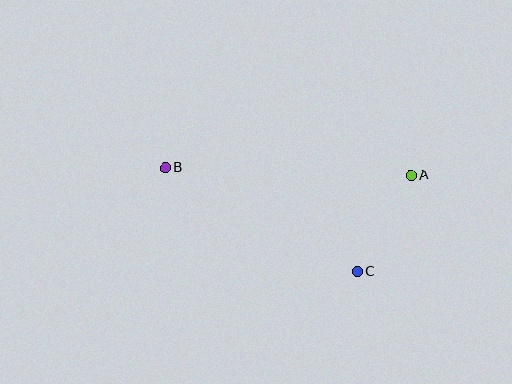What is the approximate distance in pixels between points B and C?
The distance between B and C is approximately 219 pixels.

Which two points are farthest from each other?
Points A and B are farthest from each other.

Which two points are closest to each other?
Points A and C are closest to each other.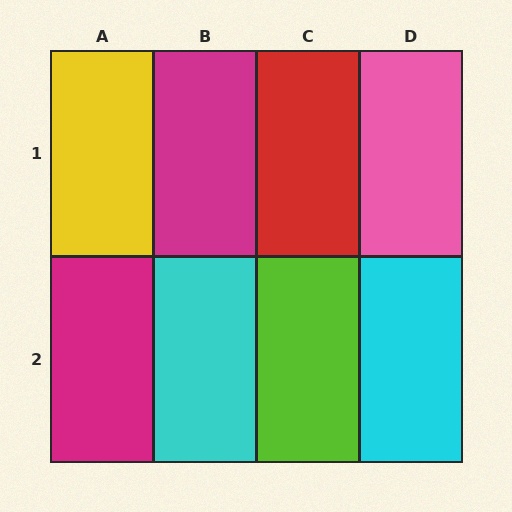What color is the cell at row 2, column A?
Magenta.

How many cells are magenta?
2 cells are magenta.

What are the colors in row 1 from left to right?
Yellow, magenta, red, pink.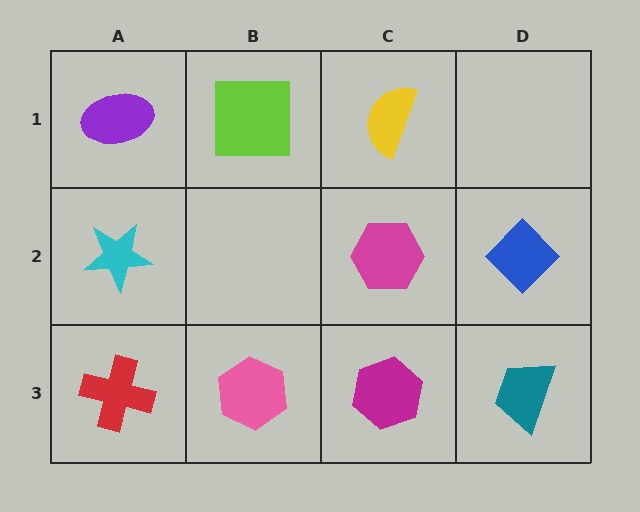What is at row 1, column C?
A yellow semicircle.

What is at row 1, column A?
A purple ellipse.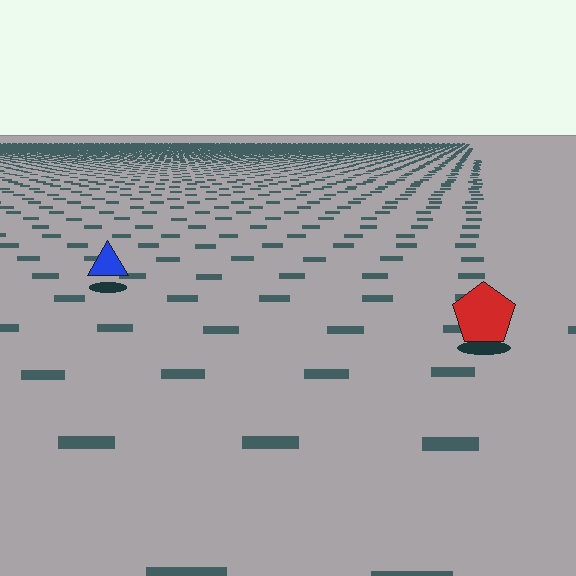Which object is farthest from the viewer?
The blue triangle is farthest from the viewer. It appears smaller and the ground texture around it is denser.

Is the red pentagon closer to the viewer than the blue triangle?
Yes. The red pentagon is closer — you can tell from the texture gradient: the ground texture is coarser near it.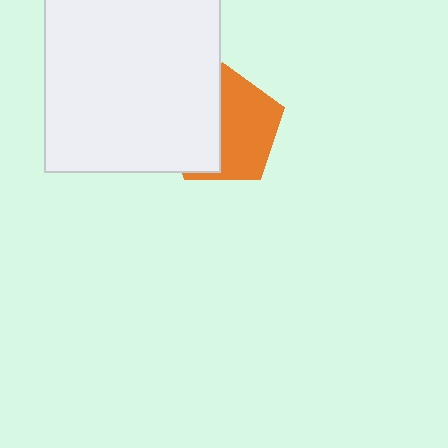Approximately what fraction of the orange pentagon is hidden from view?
Roughly 47% of the orange pentagon is hidden behind the white square.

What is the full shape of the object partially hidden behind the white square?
The partially hidden object is an orange pentagon.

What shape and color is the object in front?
The object in front is a white square.